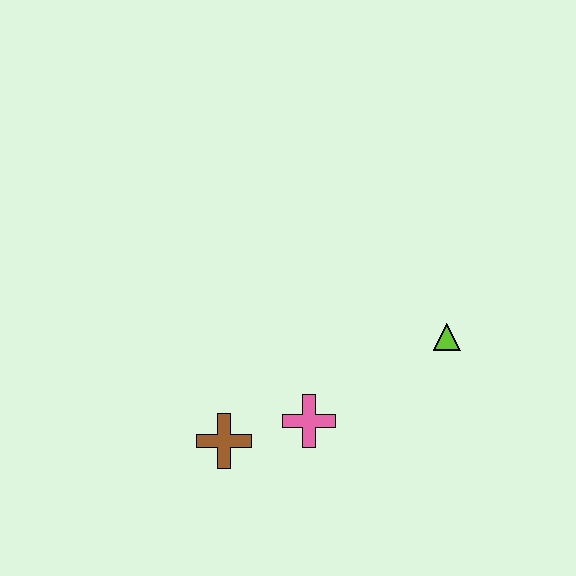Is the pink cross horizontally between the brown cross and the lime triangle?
Yes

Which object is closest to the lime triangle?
The pink cross is closest to the lime triangle.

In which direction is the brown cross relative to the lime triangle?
The brown cross is to the left of the lime triangle.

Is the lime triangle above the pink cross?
Yes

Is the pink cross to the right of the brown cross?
Yes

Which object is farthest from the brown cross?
The lime triangle is farthest from the brown cross.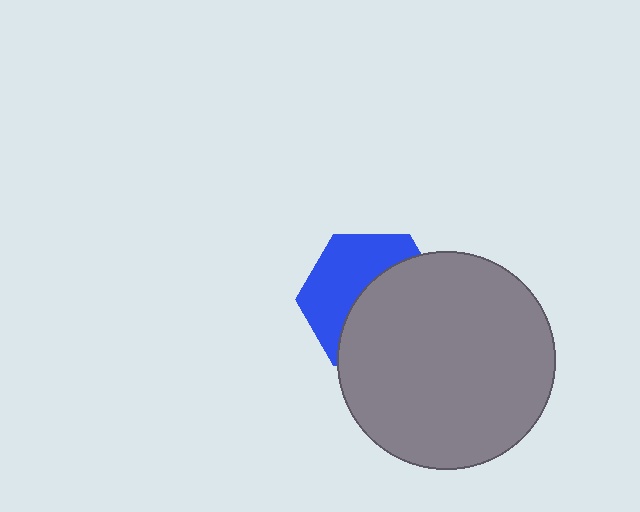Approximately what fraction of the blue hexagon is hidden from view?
Roughly 54% of the blue hexagon is hidden behind the gray circle.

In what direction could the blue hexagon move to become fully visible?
The blue hexagon could move toward the upper-left. That would shift it out from behind the gray circle entirely.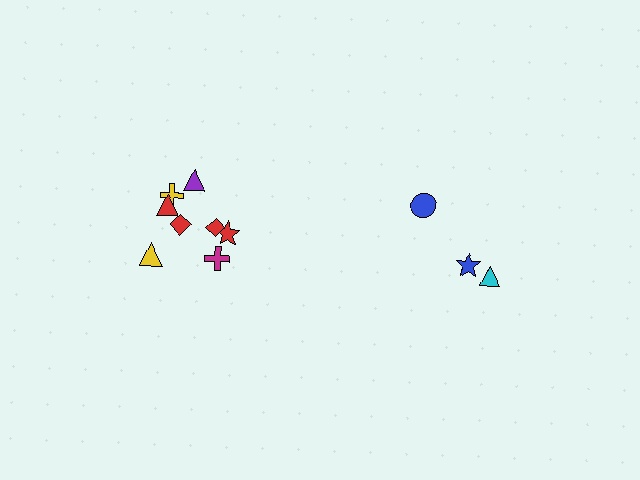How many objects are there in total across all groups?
There are 11 objects.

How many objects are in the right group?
There are 3 objects.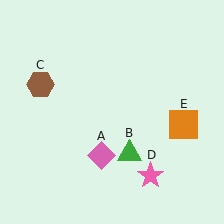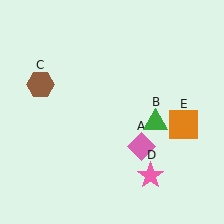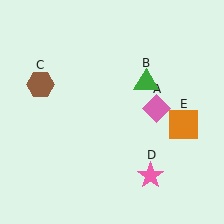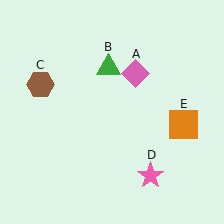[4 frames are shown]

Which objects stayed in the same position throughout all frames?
Brown hexagon (object C) and pink star (object D) and orange square (object E) remained stationary.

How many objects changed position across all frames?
2 objects changed position: pink diamond (object A), green triangle (object B).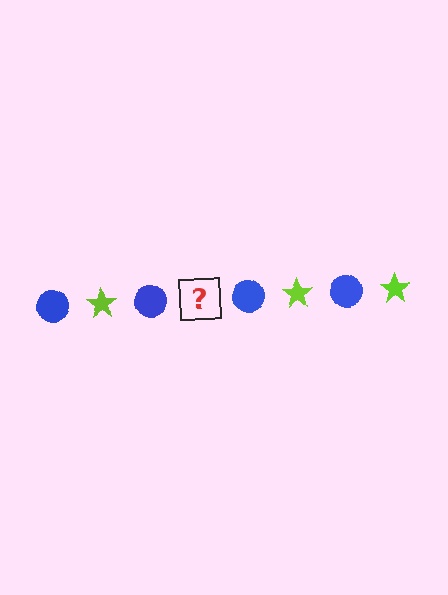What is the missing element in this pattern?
The missing element is a lime star.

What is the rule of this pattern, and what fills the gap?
The rule is that the pattern alternates between blue circle and lime star. The gap should be filled with a lime star.